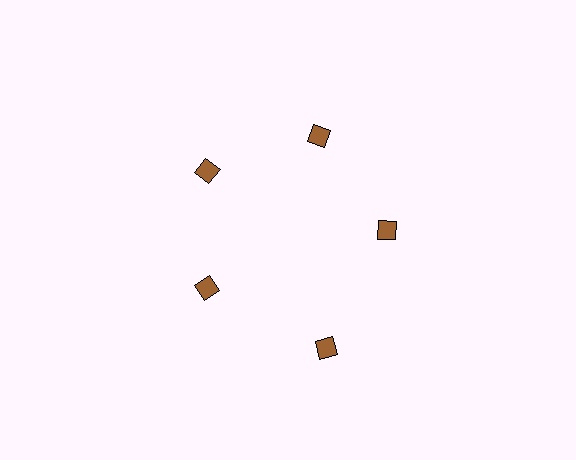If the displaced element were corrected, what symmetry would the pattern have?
It would have 5-fold rotational symmetry — the pattern would map onto itself every 72 degrees.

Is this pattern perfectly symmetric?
No. The 5 brown diamonds are arranged in a ring, but one element near the 5 o'clock position is pushed outward from the center, breaking the 5-fold rotational symmetry.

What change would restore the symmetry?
The symmetry would be restored by moving it inward, back onto the ring so that all 5 diamonds sit at equal angles and equal distance from the center.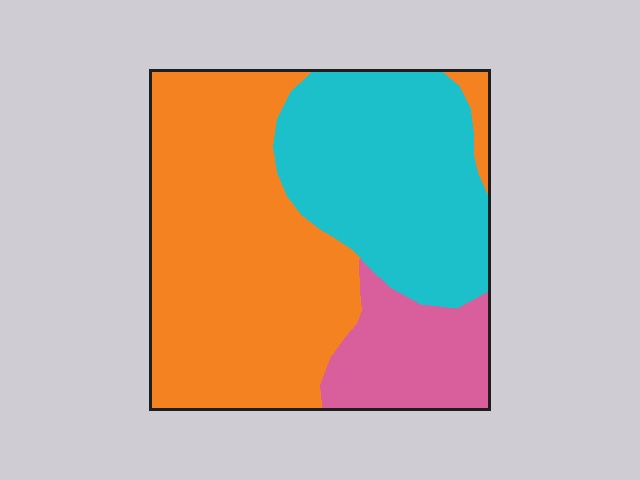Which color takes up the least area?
Pink, at roughly 15%.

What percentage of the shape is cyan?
Cyan takes up about one third (1/3) of the shape.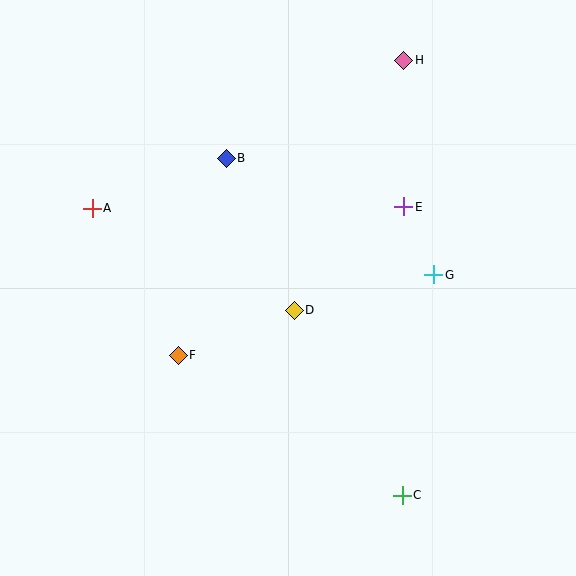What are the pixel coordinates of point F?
Point F is at (178, 355).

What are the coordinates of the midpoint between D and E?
The midpoint between D and E is at (349, 258).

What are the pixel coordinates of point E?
Point E is at (404, 207).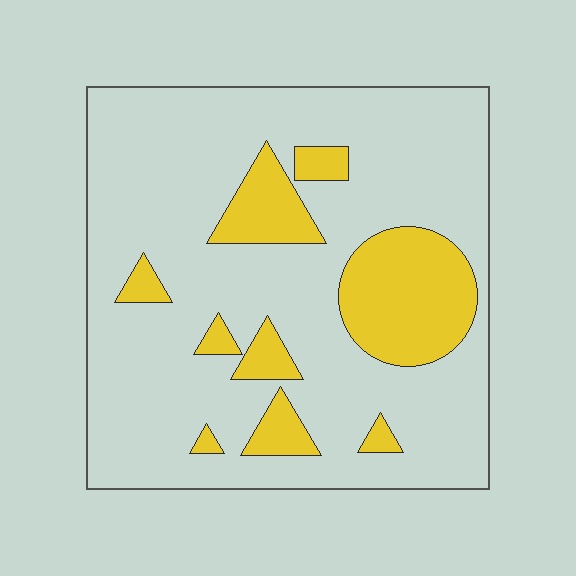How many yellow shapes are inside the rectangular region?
9.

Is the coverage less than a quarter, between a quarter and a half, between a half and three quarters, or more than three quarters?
Less than a quarter.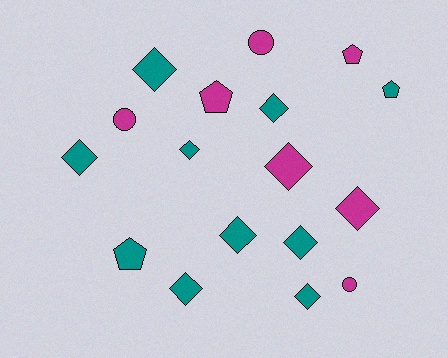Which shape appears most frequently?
Diamond, with 10 objects.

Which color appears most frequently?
Teal, with 10 objects.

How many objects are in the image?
There are 17 objects.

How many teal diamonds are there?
There are 8 teal diamonds.